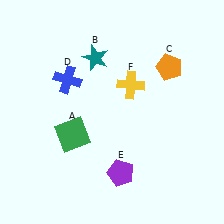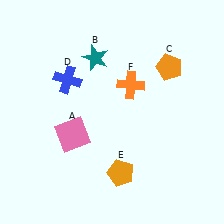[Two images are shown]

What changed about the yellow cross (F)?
In Image 1, F is yellow. In Image 2, it changed to orange.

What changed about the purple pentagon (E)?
In Image 1, E is purple. In Image 2, it changed to orange.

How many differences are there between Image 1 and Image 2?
There are 3 differences between the two images.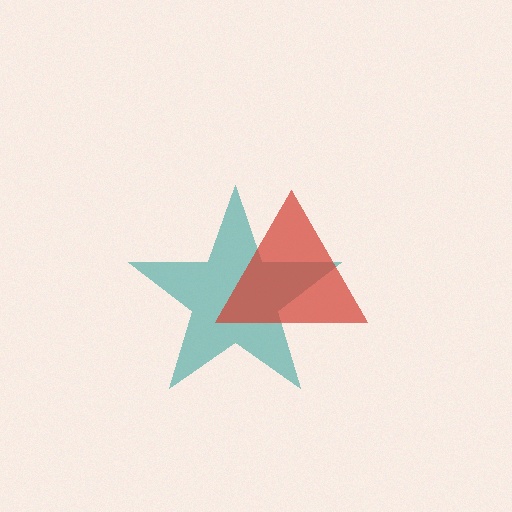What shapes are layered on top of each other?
The layered shapes are: a teal star, a red triangle.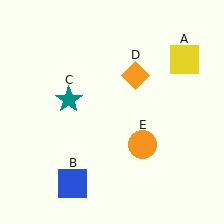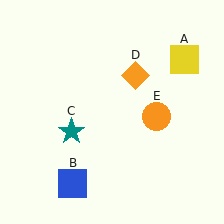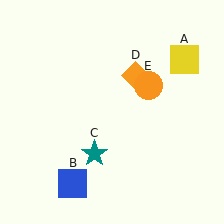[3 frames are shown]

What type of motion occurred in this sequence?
The teal star (object C), orange circle (object E) rotated counterclockwise around the center of the scene.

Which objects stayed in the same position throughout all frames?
Yellow square (object A) and blue square (object B) and orange diamond (object D) remained stationary.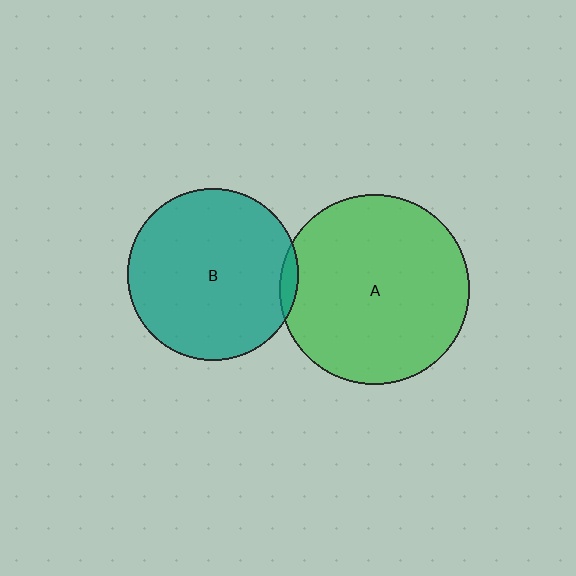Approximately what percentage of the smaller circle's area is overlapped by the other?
Approximately 5%.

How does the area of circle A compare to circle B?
Approximately 1.2 times.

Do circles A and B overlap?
Yes.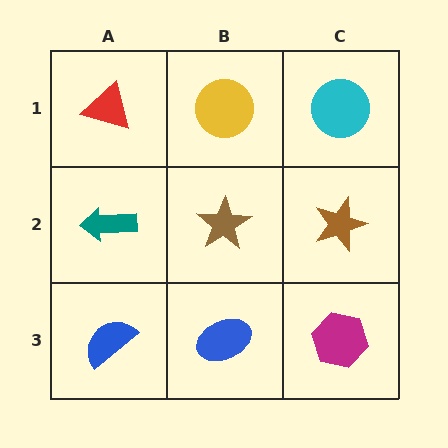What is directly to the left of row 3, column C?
A blue ellipse.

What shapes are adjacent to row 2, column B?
A yellow circle (row 1, column B), a blue ellipse (row 3, column B), a teal arrow (row 2, column A), a brown star (row 2, column C).